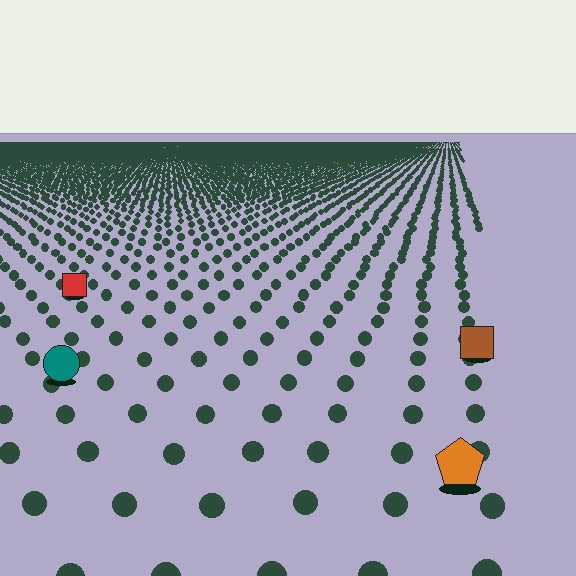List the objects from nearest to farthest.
From nearest to farthest: the orange pentagon, the teal circle, the brown square, the red square.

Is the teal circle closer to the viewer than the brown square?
Yes. The teal circle is closer — you can tell from the texture gradient: the ground texture is coarser near it.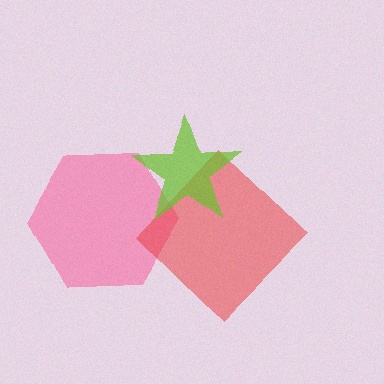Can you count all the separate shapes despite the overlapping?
Yes, there are 3 separate shapes.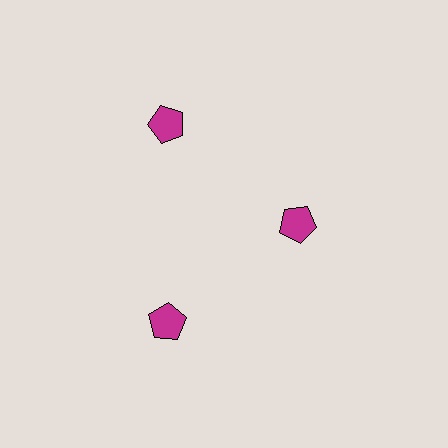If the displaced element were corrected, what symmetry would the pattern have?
It would have 3-fold rotational symmetry — the pattern would map onto itself every 120 degrees.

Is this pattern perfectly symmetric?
No. The 3 magenta pentagons are arranged in a ring, but one element near the 3 o'clock position is pulled inward toward the center, breaking the 3-fold rotational symmetry.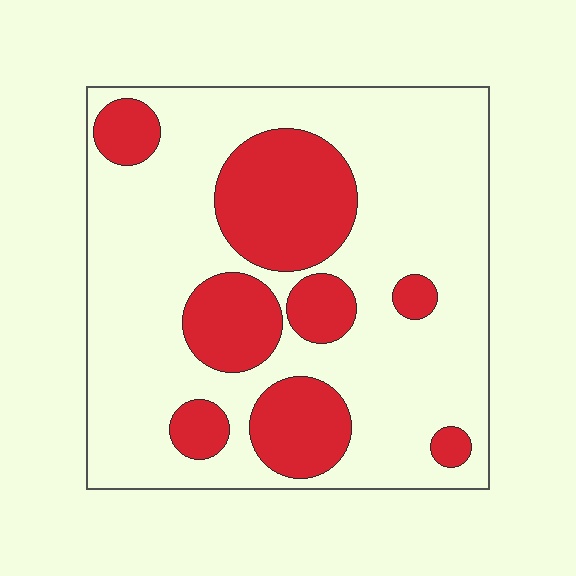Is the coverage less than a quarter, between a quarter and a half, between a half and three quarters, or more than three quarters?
Between a quarter and a half.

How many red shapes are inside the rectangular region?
8.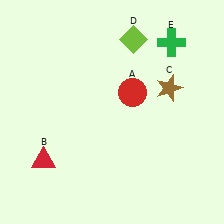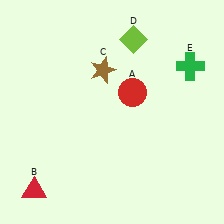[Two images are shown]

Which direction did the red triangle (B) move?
The red triangle (B) moved down.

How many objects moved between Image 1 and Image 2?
3 objects moved between the two images.